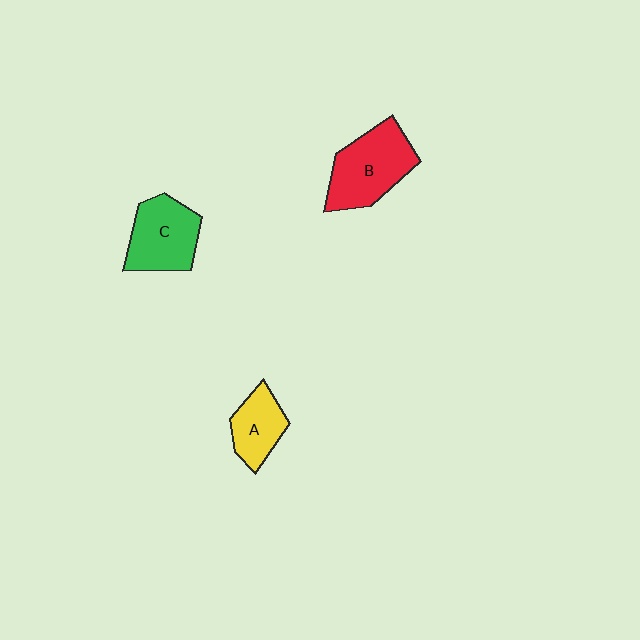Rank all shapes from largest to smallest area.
From largest to smallest: B (red), C (green), A (yellow).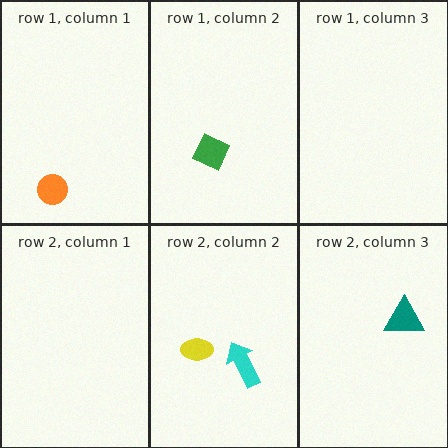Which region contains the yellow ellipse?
The row 2, column 2 region.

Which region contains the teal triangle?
The row 2, column 3 region.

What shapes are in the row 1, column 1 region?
The orange circle.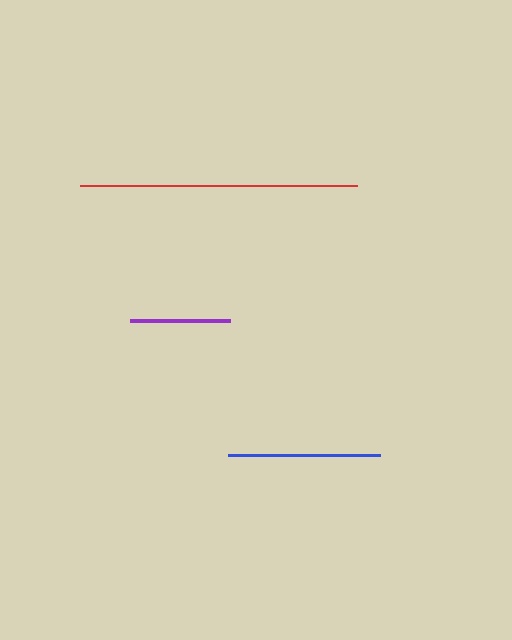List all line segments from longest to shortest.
From longest to shortest: red, blue, purple.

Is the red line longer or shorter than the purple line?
The red line is longer than the purple line.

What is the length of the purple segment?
The purple segment is approximately 100 pixels long.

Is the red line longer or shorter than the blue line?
The red line is longer than the blue line.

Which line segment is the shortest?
The purple line is the shortest at approximately 100 pixels.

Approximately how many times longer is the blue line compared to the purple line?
The blue line is approximately 1.5 times the length of the purple line.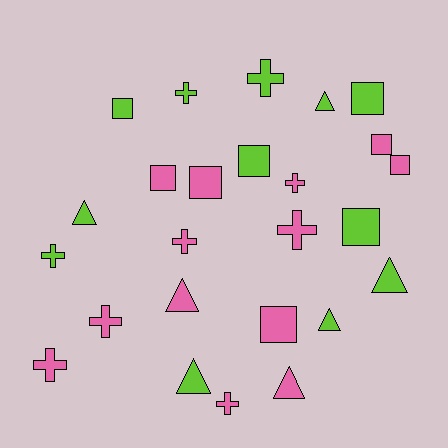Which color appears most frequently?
Pink, with 13 objects.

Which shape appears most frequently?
Cross, with 9 objects.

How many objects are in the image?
There are 25 objects.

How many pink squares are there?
There are 5 pink squares.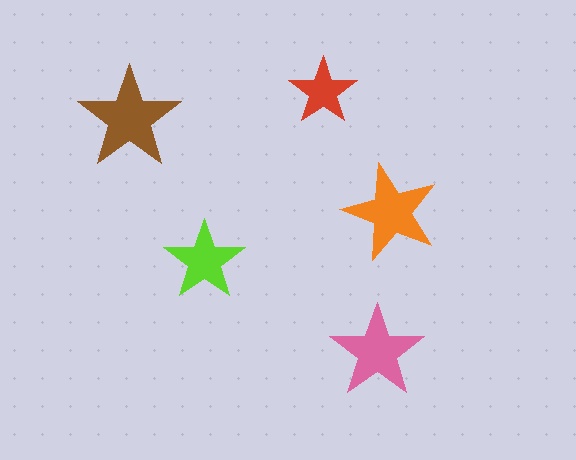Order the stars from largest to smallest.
the brown one, the orange one, the pink one, the lime one, the red one.